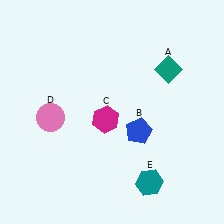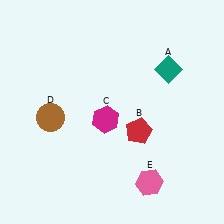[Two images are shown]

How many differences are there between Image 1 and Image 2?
There are 3 differences between the two images.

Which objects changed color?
B changed from blue to red. D changed from pink to brown. E changed from teal to pink.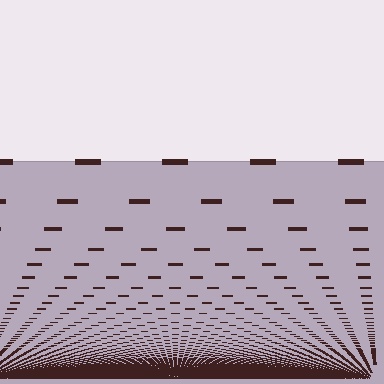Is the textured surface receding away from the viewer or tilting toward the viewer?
The surface appears to tilt toward the viewer. Texture elements get larger and sparser toward the top.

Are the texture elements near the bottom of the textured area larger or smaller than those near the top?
Smaller. The gradient is inverted — elements near the bottom are smaller and denser.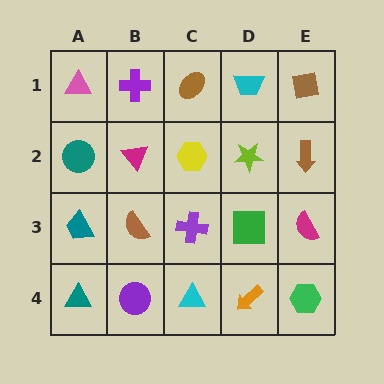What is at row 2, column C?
A yellow hexagon.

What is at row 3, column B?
A brown semicircle.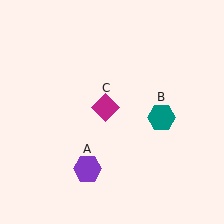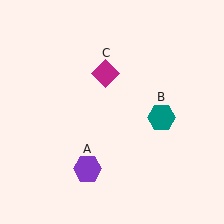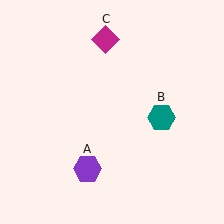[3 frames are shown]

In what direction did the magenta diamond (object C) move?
The magenta diamond (object C) moved up.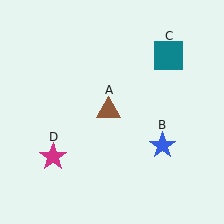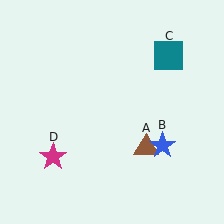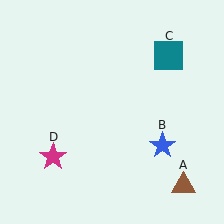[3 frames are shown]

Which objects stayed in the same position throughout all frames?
Blue star (object B) and teal square (object C) and magenta star (object D) remained stationary.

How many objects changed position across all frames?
1 object changed position: brown triangle (object A).